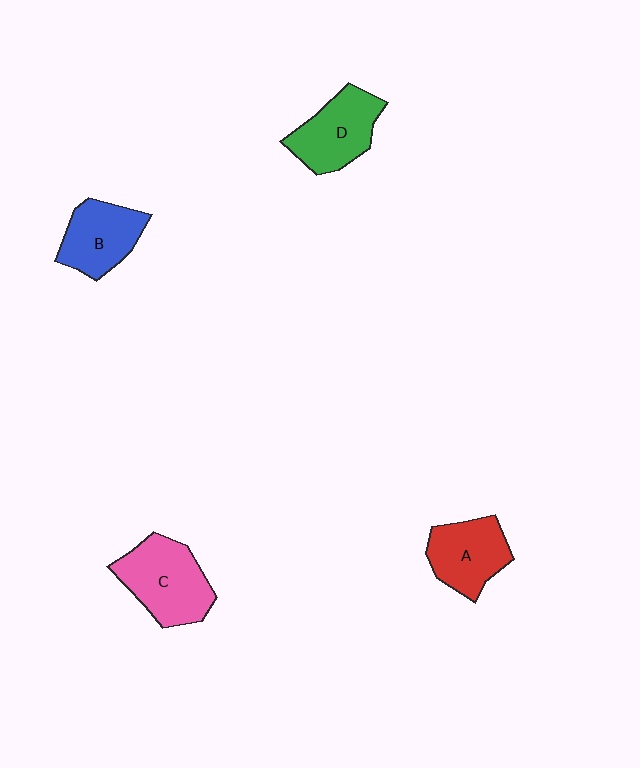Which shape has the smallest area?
Shape B (blue).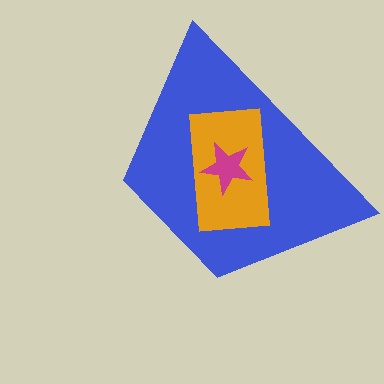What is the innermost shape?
The magenta star.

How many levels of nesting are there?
3.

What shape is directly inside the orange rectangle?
The magenta star.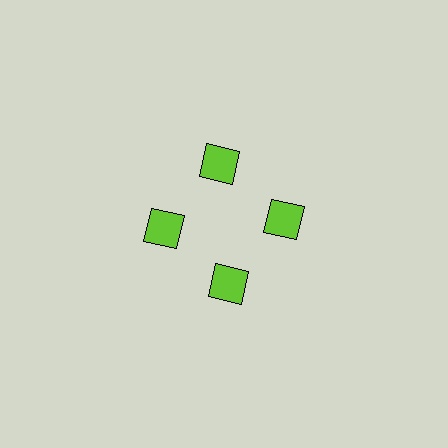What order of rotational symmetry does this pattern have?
This pattern has 4-fold rotational symmetry.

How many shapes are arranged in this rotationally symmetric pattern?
There are 4 shapes, arranged in 4 groups of 1.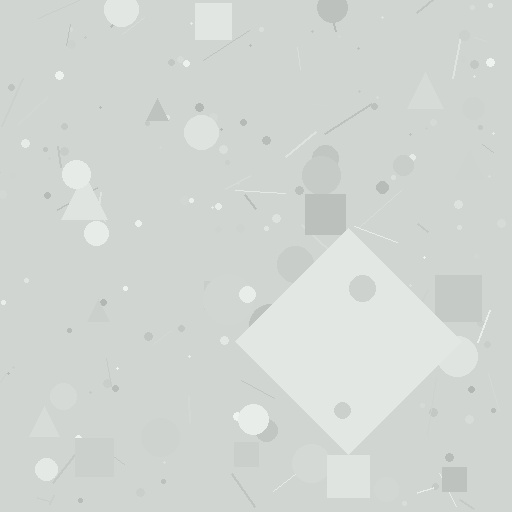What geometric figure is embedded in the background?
A diamond is embedded in the background.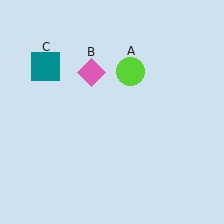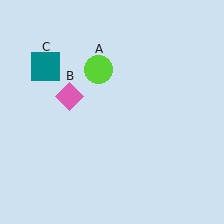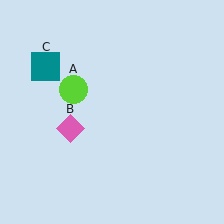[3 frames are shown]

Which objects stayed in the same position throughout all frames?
Teal square (object C) remained stationary.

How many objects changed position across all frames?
2 objects changed position: lime circle (object A), pink diamond (object B).